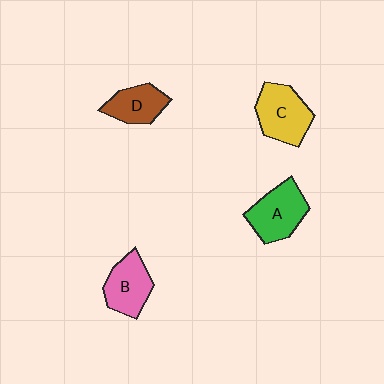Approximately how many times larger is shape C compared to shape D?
Approximately 1.4 times.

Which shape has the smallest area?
Shape D (brown).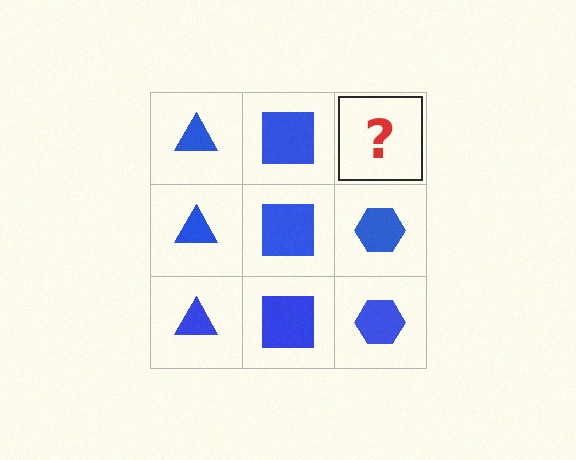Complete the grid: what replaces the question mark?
The question mark should be replaced with a blue hexagon.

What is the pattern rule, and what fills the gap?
The rule is that each column has a consistent shape. The gap should be filled with a blue hexagon.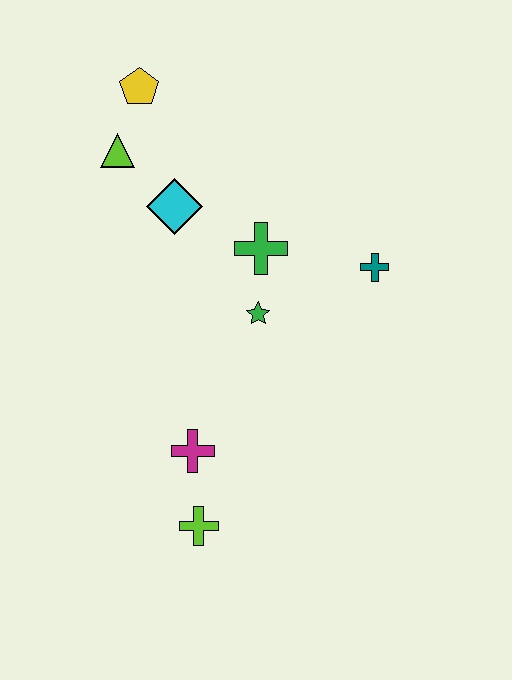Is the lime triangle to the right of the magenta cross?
No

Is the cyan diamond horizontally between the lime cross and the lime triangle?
Yes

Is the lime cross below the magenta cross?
Yes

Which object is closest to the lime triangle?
The yellow pentagon is closest to the lime triangle.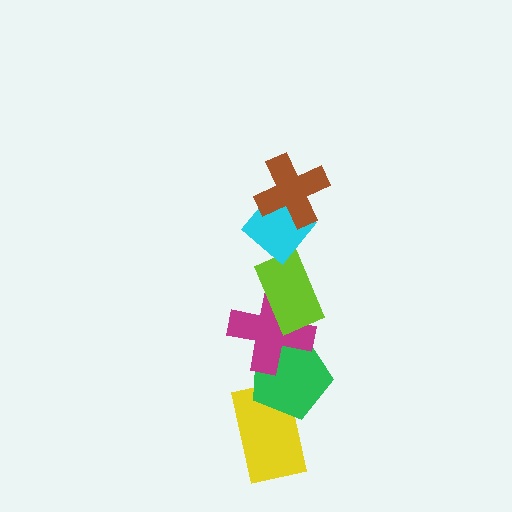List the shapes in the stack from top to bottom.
From top to bottom: the brown cross, the cyan diamond, the lime rectangle, the magenta cross, the green pentagon, the yellow rectangle.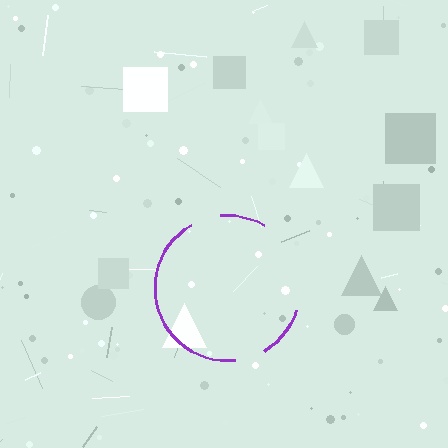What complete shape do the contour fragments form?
The contour fragments form a circle.